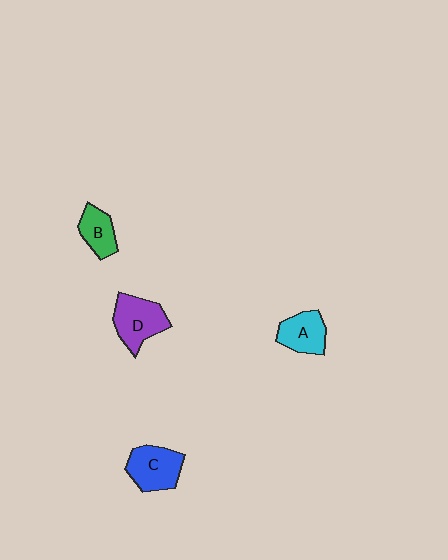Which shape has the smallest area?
Shape B (green).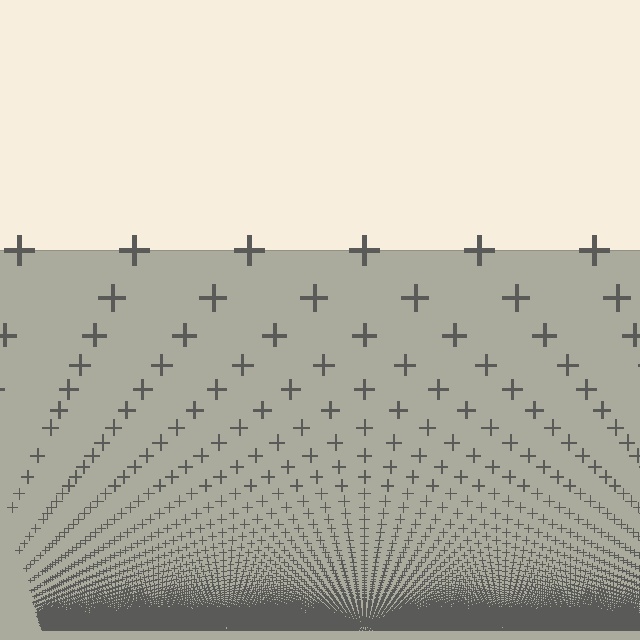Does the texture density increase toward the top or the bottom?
Density increases toward the bottom.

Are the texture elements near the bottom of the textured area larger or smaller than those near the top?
Smaller. The gradient is inverted — elements near the bottom are smaller and denser.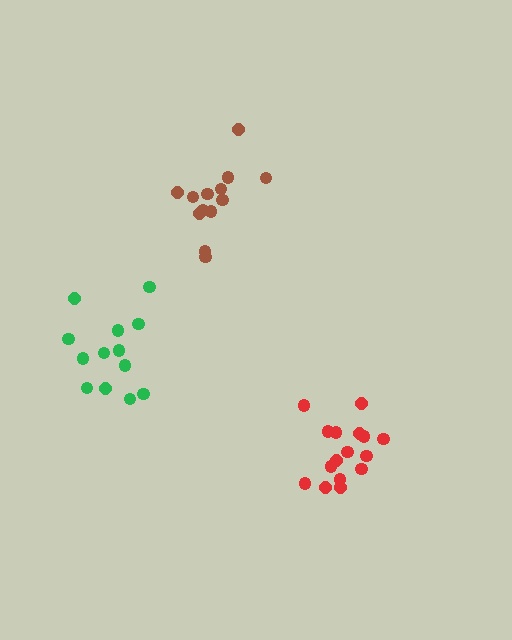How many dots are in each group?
Group 1: 13 dots, Group 2: 13 dots, Group 3: 16 dots (42 total).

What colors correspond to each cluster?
The clusters are colored: brown, green, red.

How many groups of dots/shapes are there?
There are 3 groups.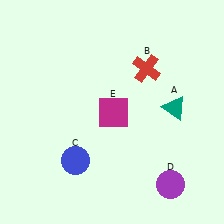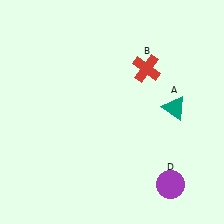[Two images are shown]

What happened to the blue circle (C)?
The blue circle (C) was removed in Image 2. It was in the bottom-left area of Image 1.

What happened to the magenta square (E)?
The magenta square (E) was removed in Image 2. It was in the bottom-right area of Image 1.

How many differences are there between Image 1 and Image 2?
There are 2 differences between the two images.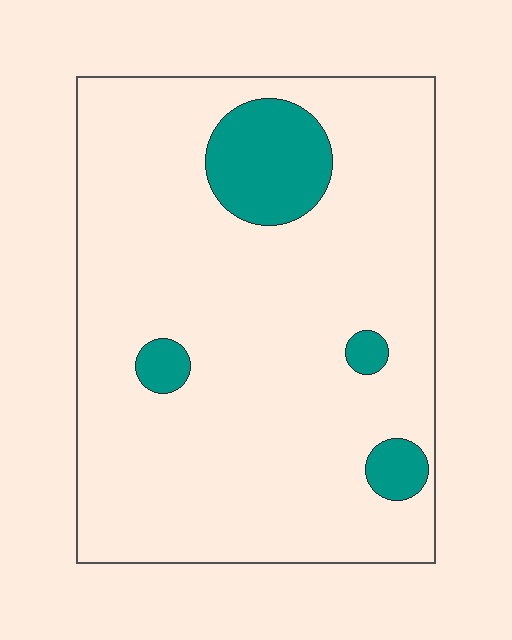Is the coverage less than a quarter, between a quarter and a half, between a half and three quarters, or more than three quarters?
Less than a quarter.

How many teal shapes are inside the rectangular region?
4.